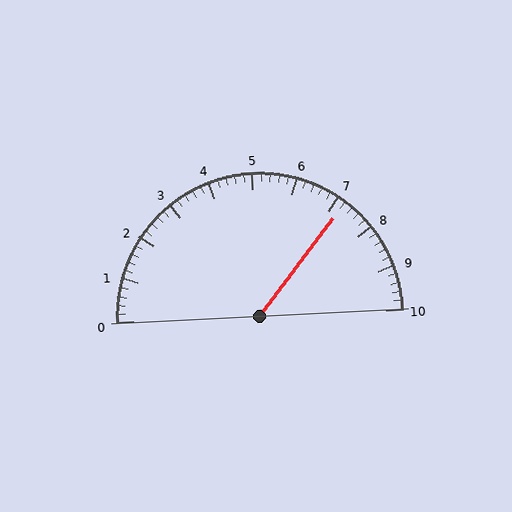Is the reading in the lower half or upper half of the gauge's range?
The reading is in the upper half of the range (0 to 10).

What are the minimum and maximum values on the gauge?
The gauge ranges from 0 to 10.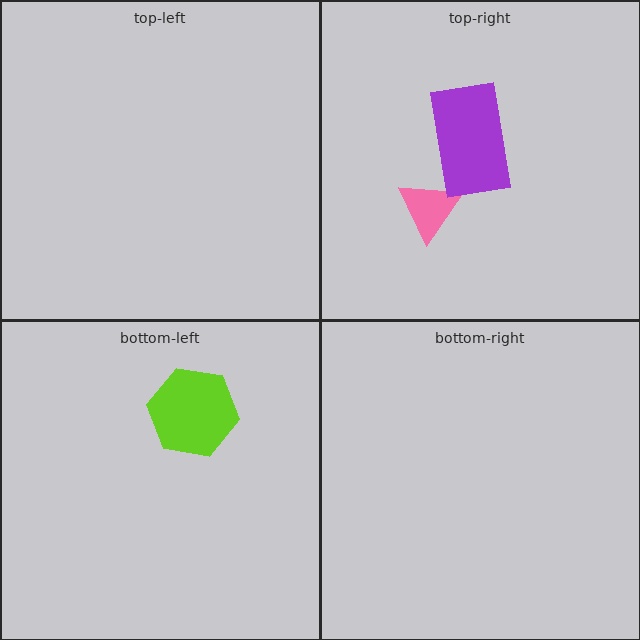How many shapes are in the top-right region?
2.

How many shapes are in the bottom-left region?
1.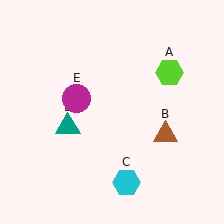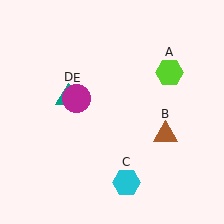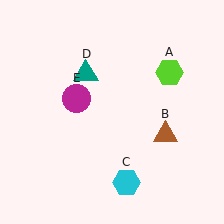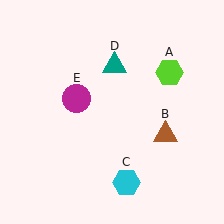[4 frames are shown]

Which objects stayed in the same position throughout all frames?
Lime hexagon (object A) and brown triangle (object B) and cyan hexagon (object C) and magenta circle (object E) remained stationary.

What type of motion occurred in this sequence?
The teal triangle (object D) rotated clockwise around the center of the scene.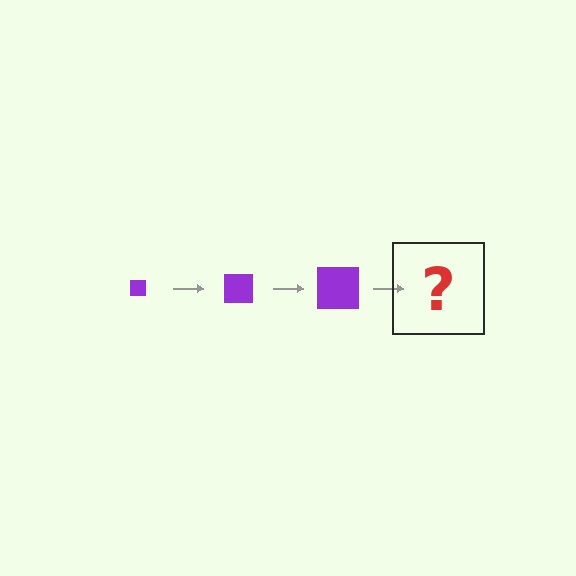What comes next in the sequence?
The next element should be a purple square, larger than the previous one.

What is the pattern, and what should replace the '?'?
The pattern is that the square gets progressively larger each step. The '?' should be a purple square, larger than the previous one.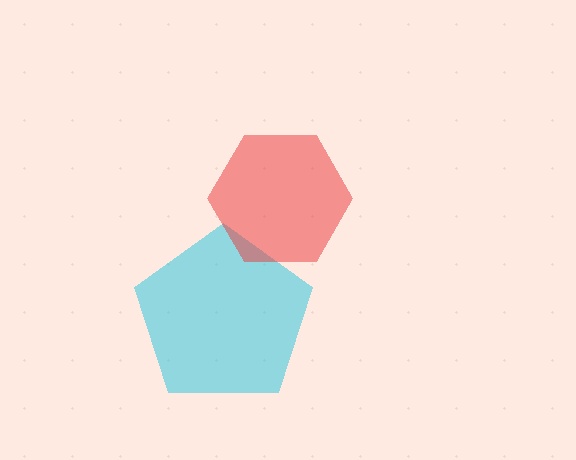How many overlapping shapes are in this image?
There are 2 overlapping shapes in the image.